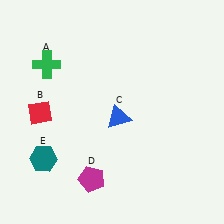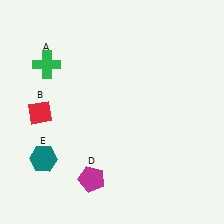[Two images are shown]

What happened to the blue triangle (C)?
The blue triangle (C) was removed in Image 2. It was in the bottom-right area of Image 1.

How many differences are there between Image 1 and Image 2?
There is 1 difference between the two images.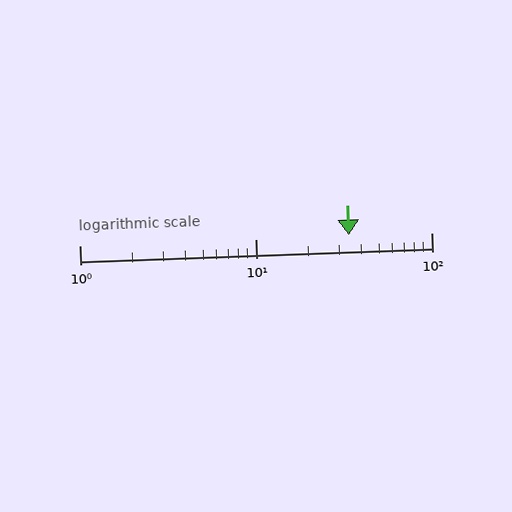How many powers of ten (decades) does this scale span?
The scale spans 2 decades, from 1 to 100.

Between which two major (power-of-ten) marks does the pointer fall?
The pointer is between 10 and 100.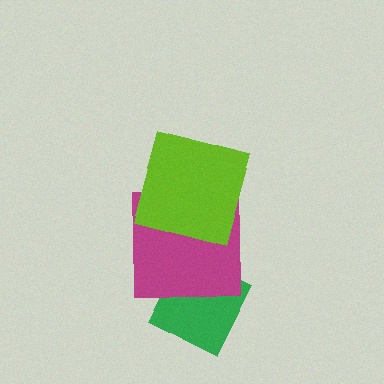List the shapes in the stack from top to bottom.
From top to bottom: the lime square, the magenta square, the green diamond.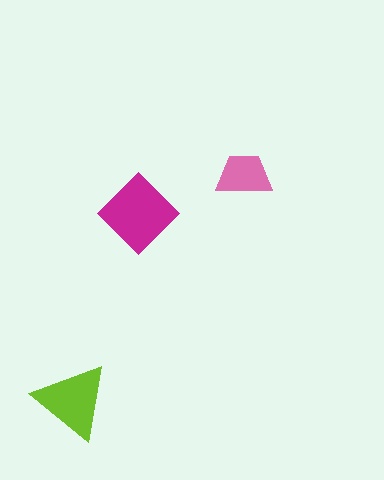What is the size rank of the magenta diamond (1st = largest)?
1st.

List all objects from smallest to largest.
The pink trapezoid, the lime triangle, the magenta diamond.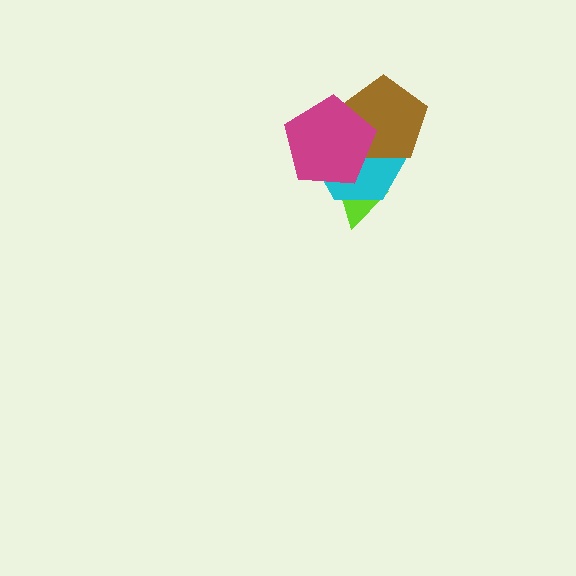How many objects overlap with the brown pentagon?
2 objects overlap with the brown pentagon.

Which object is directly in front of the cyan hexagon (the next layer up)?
The brown pentagon is directly in front of the cyan hexagon.